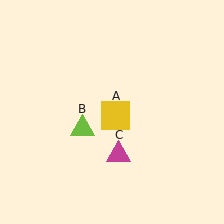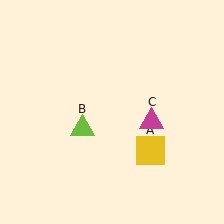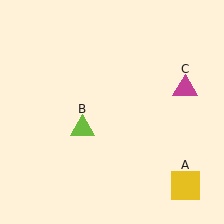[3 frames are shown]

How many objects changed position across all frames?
2 objects changed position: yellow square (object A), magenta triangle (object C).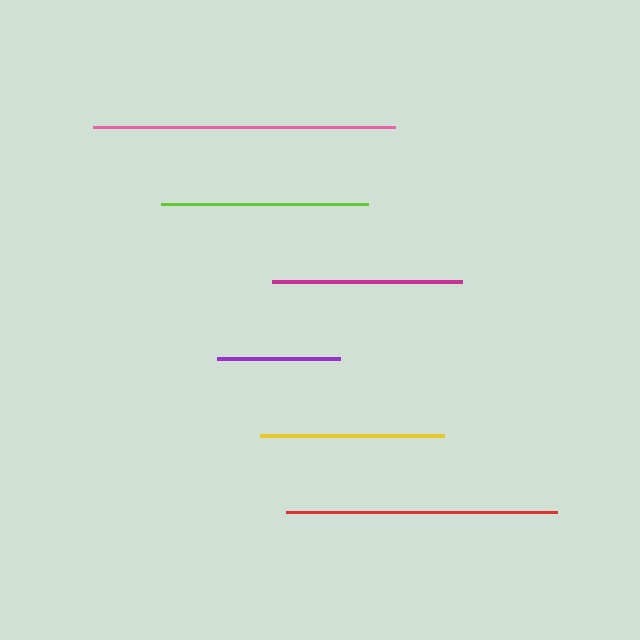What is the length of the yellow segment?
The yellow segment is approximately 184 pixels long.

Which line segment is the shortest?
The purple line is the shortest at approximately 123 pixels.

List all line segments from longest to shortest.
From longest to shortest: pink, red, lime, magenta, yellow, purple.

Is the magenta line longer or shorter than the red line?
The red line is longer than the magenta line.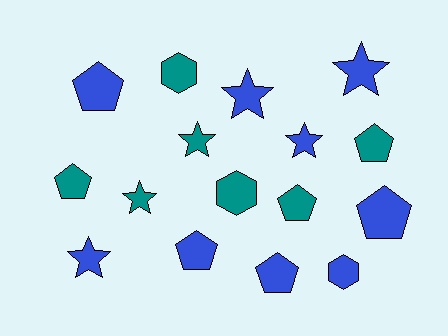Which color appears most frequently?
Blue, with 9 objects.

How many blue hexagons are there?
There is 1 blue hexagon.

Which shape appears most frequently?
Pentagon, with 7 objects.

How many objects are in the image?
There are 16 objects.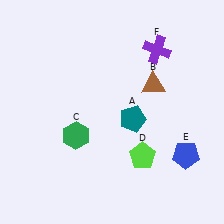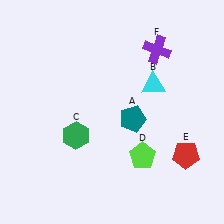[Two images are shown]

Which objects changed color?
B changed from brown to cyan. E changed from blue to red.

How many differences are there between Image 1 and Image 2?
There are 2 differences between the two images.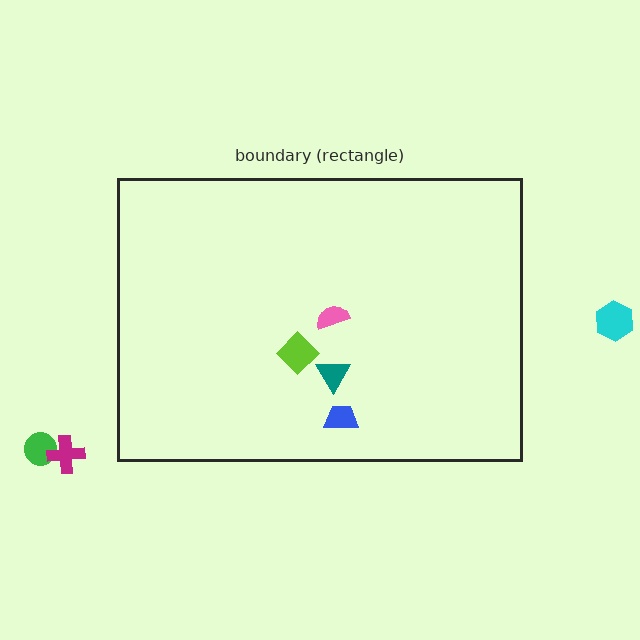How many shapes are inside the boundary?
4 inside, 3 outside.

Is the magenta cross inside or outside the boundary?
Outside.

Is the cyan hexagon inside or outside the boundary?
Outside.